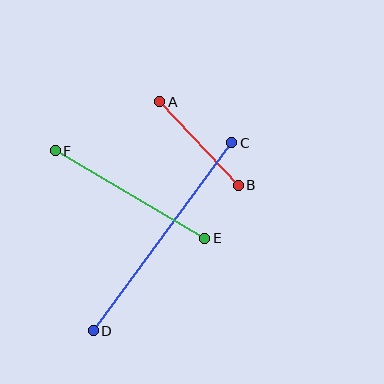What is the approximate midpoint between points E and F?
The midpoint is at approximately (130, 195) pixels.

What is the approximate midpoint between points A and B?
The midpoint is at approximately (199, 143) pixels.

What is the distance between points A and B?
The distance is approximately 115 pixels.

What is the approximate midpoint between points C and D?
The midpoint is at approximately (162, 237) pixels.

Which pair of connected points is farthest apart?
Points C and D are farthest apart.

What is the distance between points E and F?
The distance is approximately 174 pixels.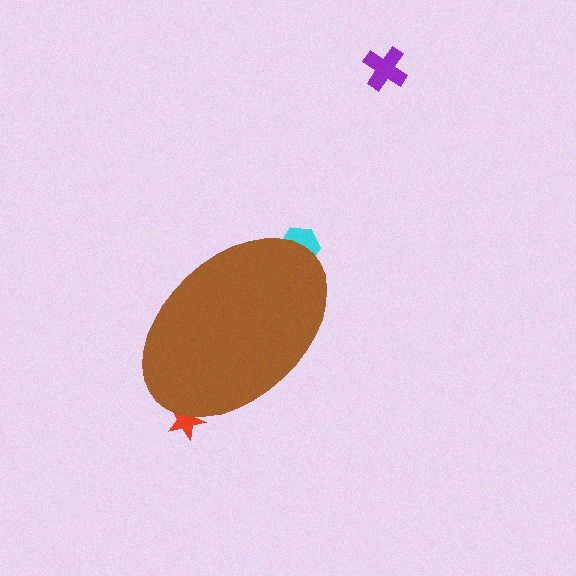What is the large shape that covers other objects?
A brown ellipse.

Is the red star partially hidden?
Yes, the red star is partially hidden behind the brown ellipse.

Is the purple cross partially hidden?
No, the purple cross is fully visible.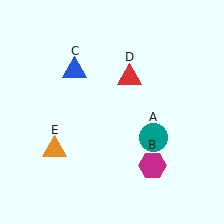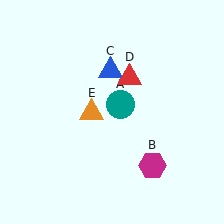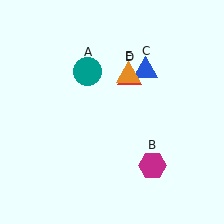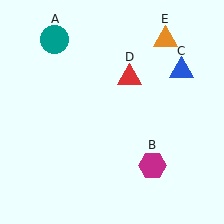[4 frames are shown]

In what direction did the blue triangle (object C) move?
The blue triangle (object C) moved right.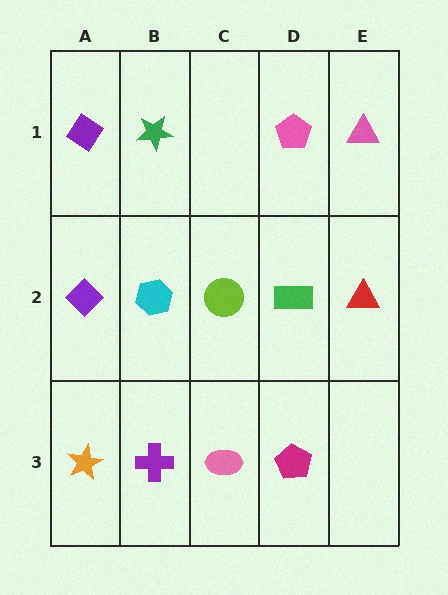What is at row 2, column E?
A red triangle.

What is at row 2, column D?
A green rectangle.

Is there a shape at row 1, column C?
No, that cell is empty.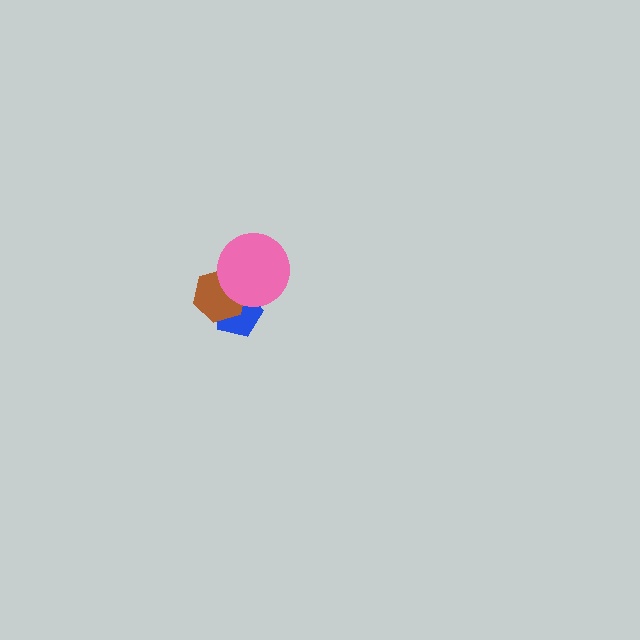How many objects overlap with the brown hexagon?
2 objects overlap with the brown hexagon.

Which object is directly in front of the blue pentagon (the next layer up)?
The brown hexagon is directly in front of the blue pentagon.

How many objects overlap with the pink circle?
2 objects overlap with the pink circle.